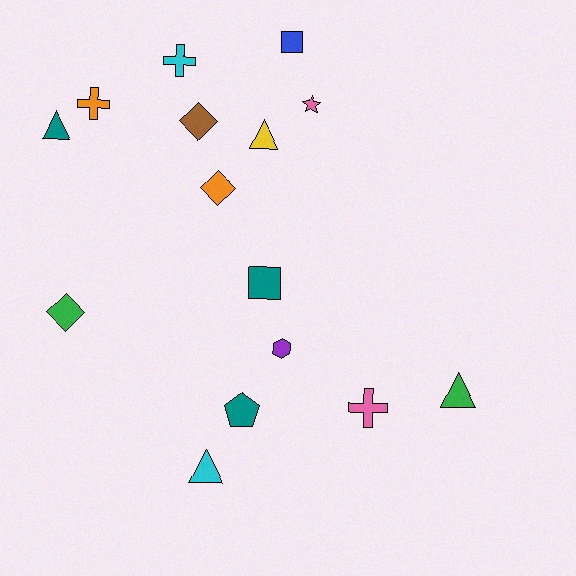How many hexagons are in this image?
There is 1 hexagon.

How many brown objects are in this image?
There is 1 brown object.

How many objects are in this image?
There are 15 objects.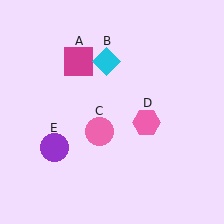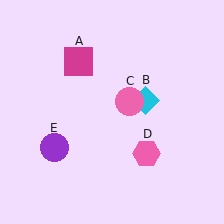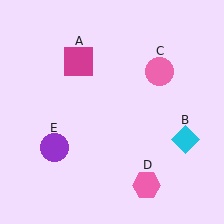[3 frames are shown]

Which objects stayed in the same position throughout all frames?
Magenta square (object A) and purple circle (object E) remained stationary.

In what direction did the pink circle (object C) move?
The pink circle (object C) moved up and to the right.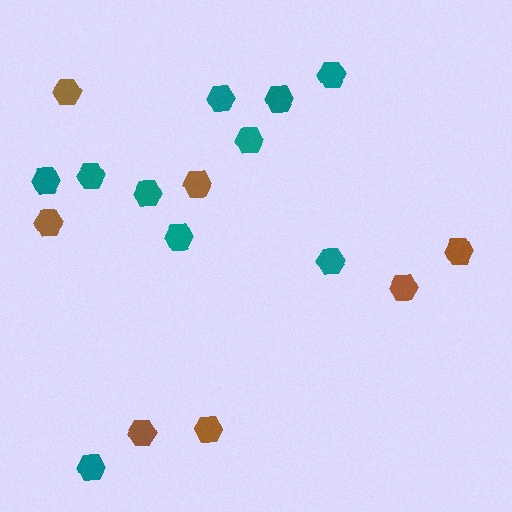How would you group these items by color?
There are 2 groups: one group of teal hexagons (10) and one group of brown hexagons (7).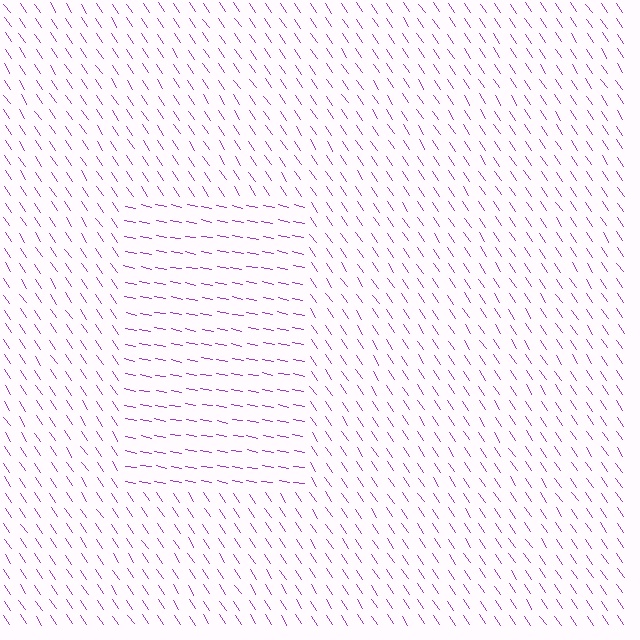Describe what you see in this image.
The image is filled with small purple line segments. A rectangle region in the image has lines oriented differently from the surrounding lines, creating a visible texture boundary.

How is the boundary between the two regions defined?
The boundary is defined purely by a change in line orientation (approximately 45 degrees difference). All lines are the same color and thickness.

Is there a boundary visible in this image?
Yes, there is a texture boundary formed by a change in line orientation.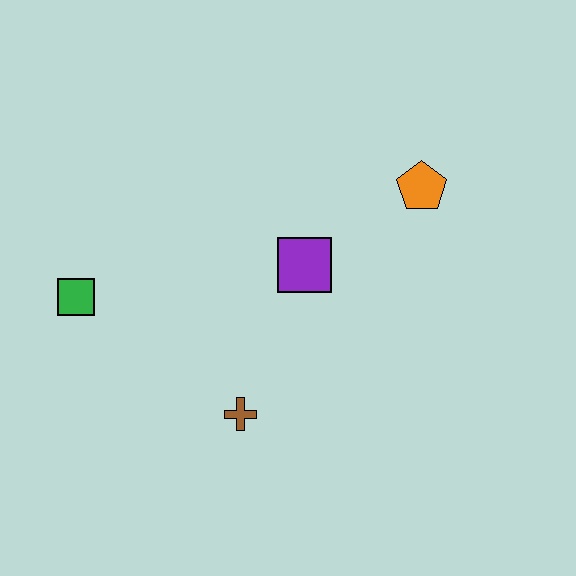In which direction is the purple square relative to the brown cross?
The purple square is above the brown cross.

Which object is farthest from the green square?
The orange pentagon is farthest from the green square.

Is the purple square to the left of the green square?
No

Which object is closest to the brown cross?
The purple square is closest to the brown cross.